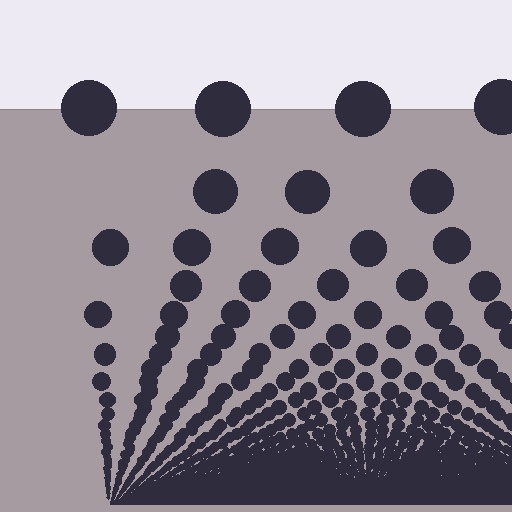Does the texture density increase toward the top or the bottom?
Density increases toward the bottom.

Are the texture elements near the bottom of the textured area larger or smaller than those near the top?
Smaller. The gradient is inverted — elements near the bottom are smaller and denser.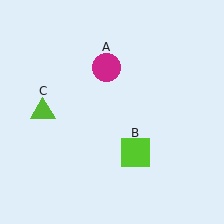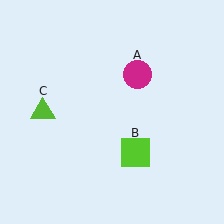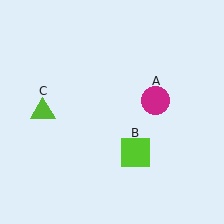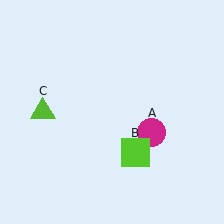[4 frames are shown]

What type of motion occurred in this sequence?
The magenta circle (object A) rotated clockwise around the center of the scene.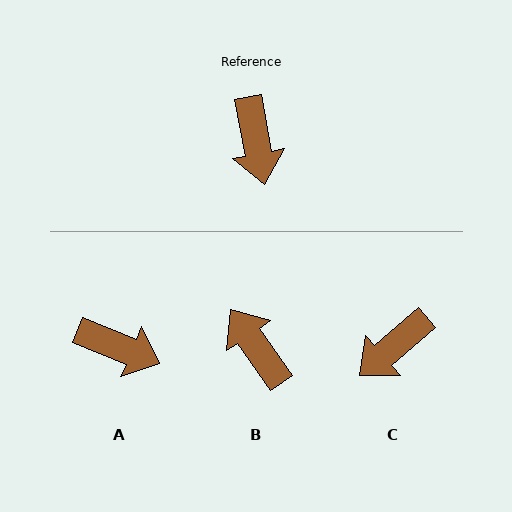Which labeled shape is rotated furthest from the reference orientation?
B, about 156 degrees away.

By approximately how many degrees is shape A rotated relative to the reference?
Approximately 57 degrees counter-clockwise.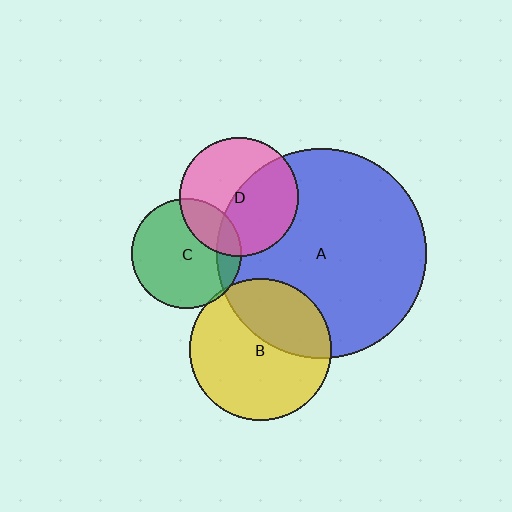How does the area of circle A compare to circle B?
Approximately 2.2 times.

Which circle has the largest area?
Circle A (blue).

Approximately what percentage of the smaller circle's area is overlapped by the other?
Approximately 5%.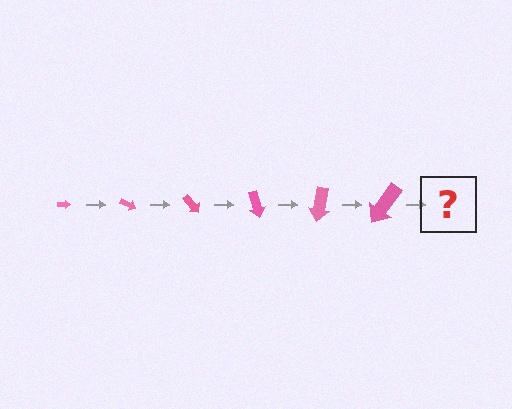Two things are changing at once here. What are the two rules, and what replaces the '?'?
The two rules are that the arrow grows larger each step and it rotates 25 degrees each step. The '?' should be an arrow, larger than the previous one and rotated 150 degrees from the start.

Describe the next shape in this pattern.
It should be an arrow, larger than the previous one and rotated 150 degrees from the start.